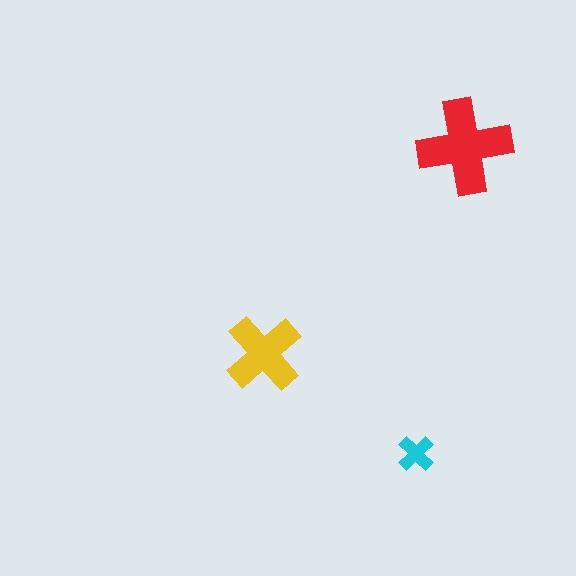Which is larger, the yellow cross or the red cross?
The red one.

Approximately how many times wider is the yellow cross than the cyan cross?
About 2 times wider.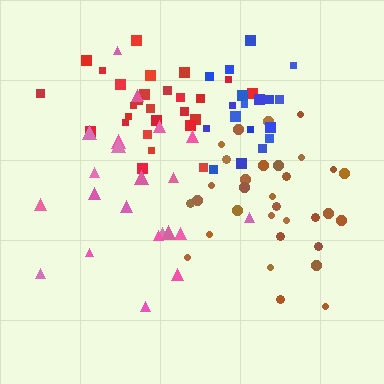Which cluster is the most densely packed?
Blue.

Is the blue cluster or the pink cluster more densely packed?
Blue.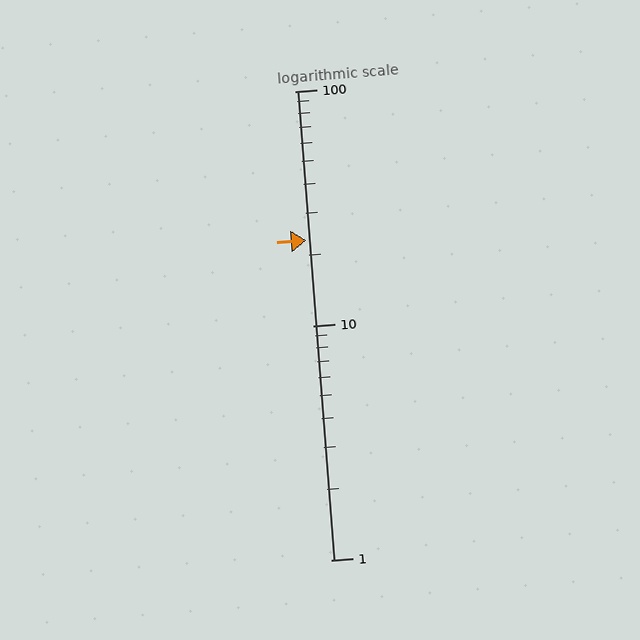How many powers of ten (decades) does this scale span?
The scale spans 2 decades, from 1 to 100.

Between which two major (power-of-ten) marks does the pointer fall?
The pointer is between 10 and 100.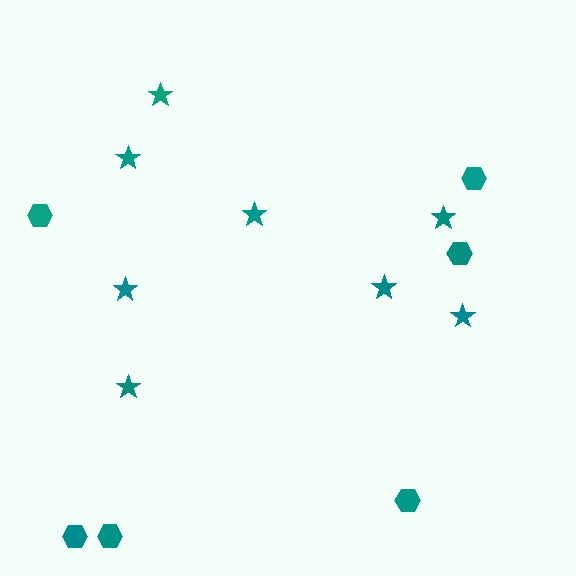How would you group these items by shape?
There are 2 groups: one group of hexagons (6) and one group of stars (8).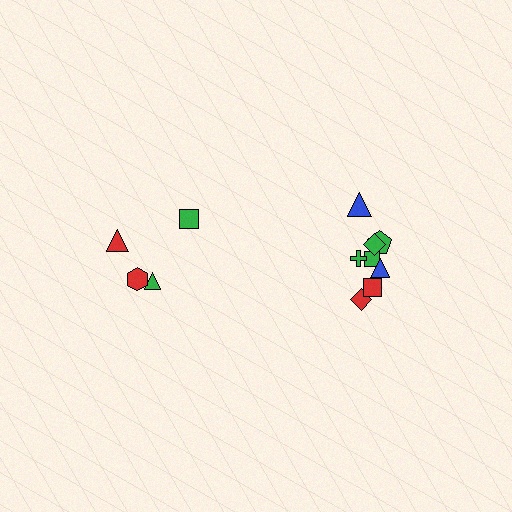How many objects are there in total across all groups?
There are 12 objects.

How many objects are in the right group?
There are 8 objects.